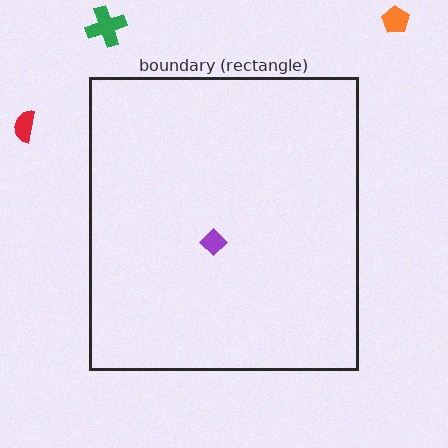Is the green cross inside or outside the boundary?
Outside.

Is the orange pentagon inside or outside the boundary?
Outside.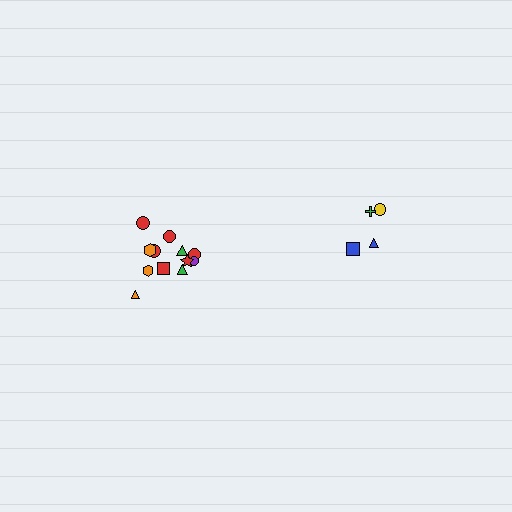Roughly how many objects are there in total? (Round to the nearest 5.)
Roughly 15 objects in total.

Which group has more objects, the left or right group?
The left group.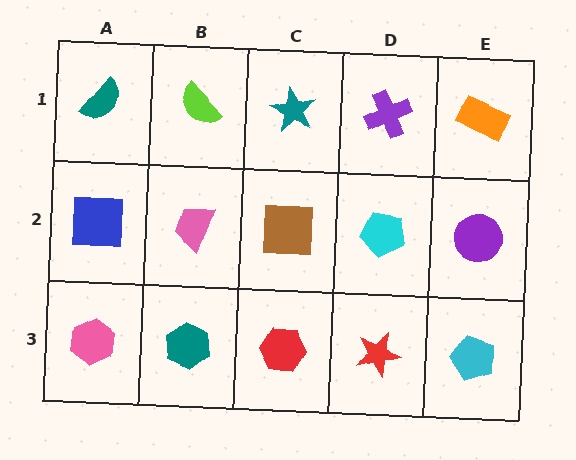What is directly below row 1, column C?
A brown square.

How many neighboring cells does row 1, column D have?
3.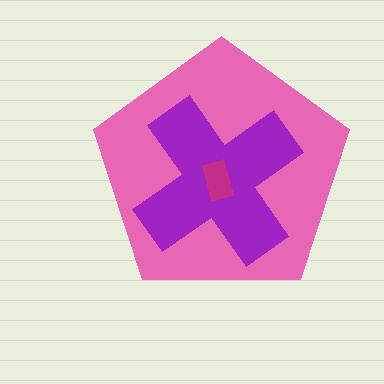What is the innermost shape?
The magenta rectangle.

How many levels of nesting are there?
3.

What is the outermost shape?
The pink pentagon.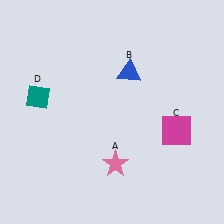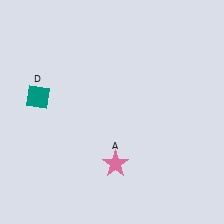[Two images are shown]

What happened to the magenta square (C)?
The magenta square (C) was removed in Image 2. It was in the bottom-right area of Image 1.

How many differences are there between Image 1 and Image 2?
There are 2 differences between the two images.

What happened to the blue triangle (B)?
The blue triangle (B) was removed in Image 2. It was in the top-right area of Image 1.